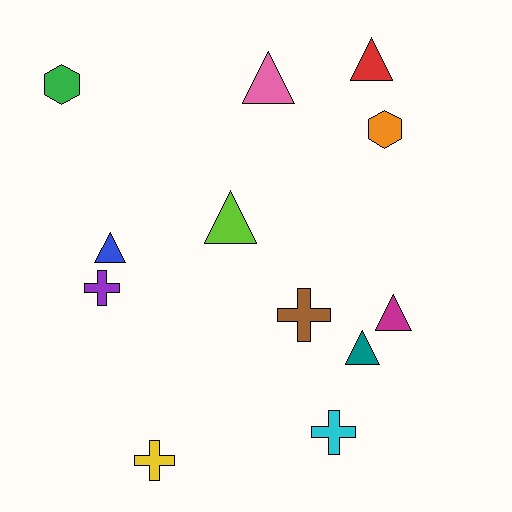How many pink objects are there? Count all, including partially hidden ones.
There is 1 pink object.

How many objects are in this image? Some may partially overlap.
There are 12 objects.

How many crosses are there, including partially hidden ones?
There are 4 crosses.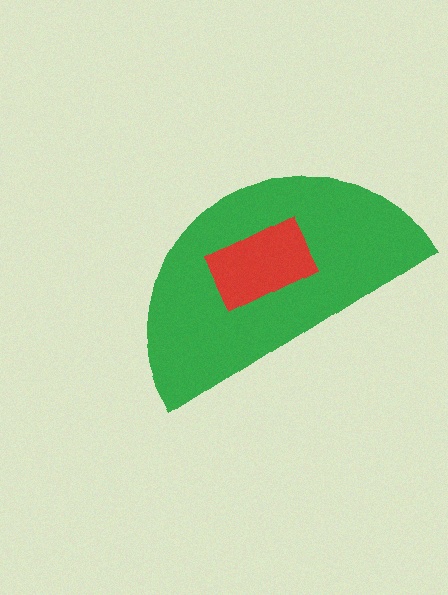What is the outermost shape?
The green semicircle.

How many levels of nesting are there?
2.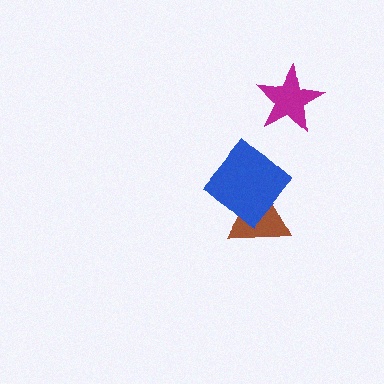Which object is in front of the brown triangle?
The blue diamond is in front of the brown triangle.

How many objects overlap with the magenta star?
0 objects overlap with the magenta star.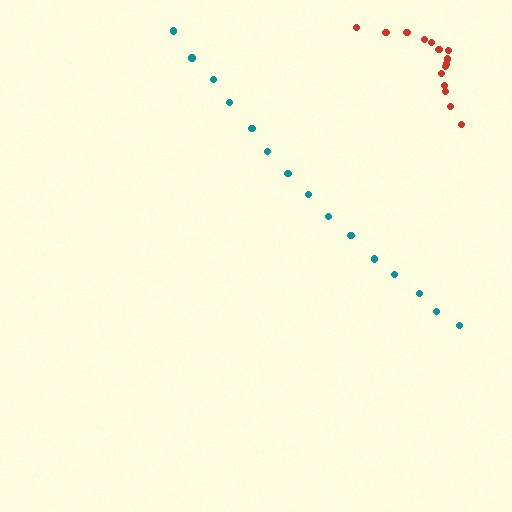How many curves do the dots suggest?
There are 2 distinct paths.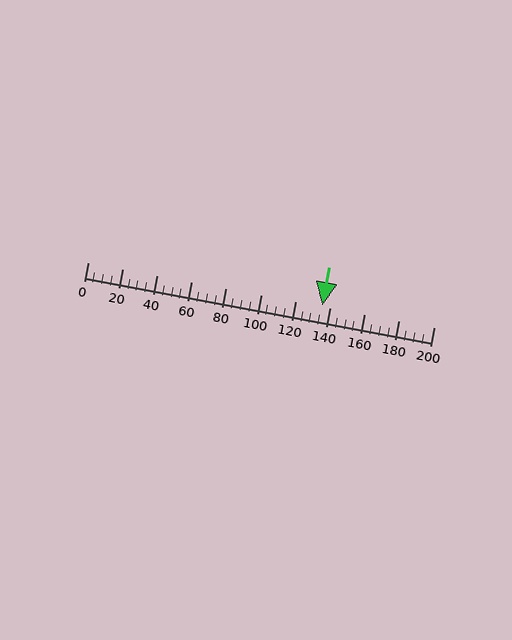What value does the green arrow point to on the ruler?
The green arrow points to approximately 136.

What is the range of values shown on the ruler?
The ruler shows values from 0 to 200.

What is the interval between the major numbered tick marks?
The major tick marks are spaced 20 units apart.